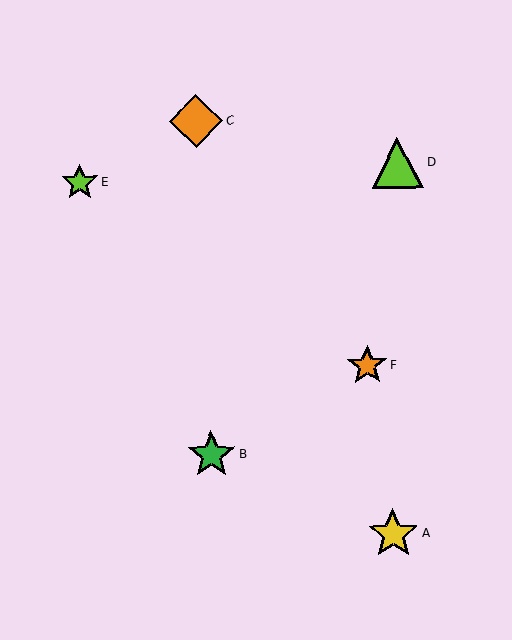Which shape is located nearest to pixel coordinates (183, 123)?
The orange diamond (labeled C) at (196, 121) is nearest to that location.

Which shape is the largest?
The orange diamond (labeled C) is the largest.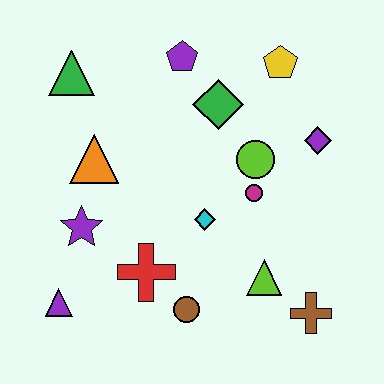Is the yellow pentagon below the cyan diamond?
No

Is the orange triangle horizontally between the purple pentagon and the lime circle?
No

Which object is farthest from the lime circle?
The purple triangle is farthest from the lime circle.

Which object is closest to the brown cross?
The lime triangle is closest to the brown cross.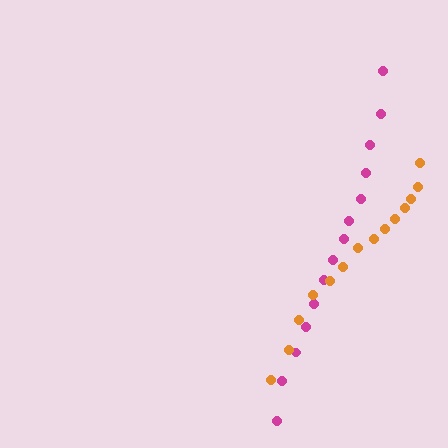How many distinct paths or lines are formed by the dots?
There are 2 distinct paths.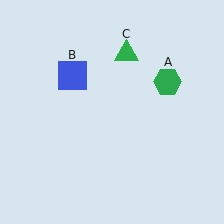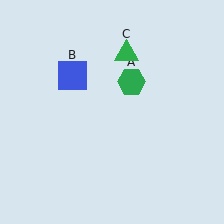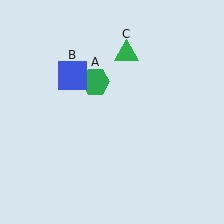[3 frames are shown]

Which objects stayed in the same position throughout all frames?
Blue square (object B) and green triangle (object C) remained stationary.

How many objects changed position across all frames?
1 object changed position: green hexagon (object A).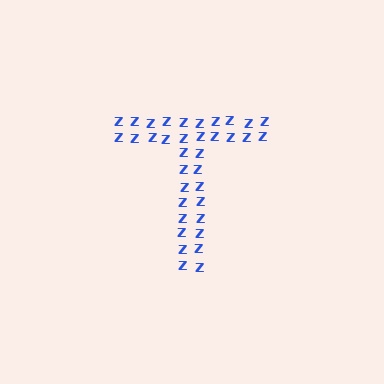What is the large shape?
The large shape is the letter T.